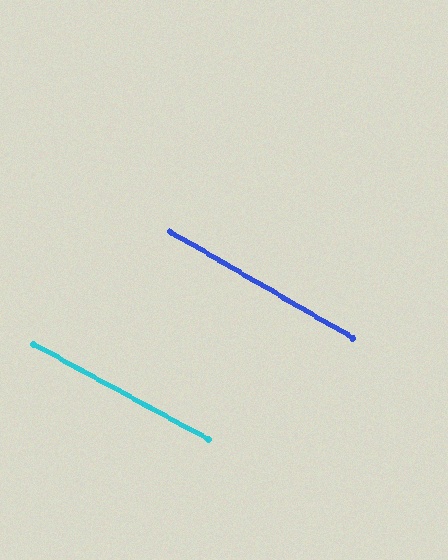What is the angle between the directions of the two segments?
Approximately 2 degrees.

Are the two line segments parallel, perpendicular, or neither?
Parallel — their directions differ by only 1.7°.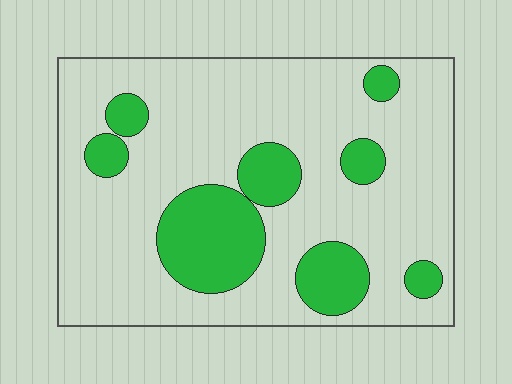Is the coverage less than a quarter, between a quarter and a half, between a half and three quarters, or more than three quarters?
Less than a quarter.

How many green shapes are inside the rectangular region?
8.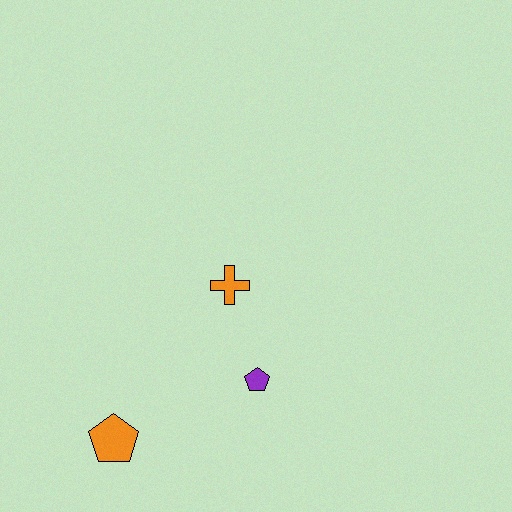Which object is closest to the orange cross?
The purple pentagon is closest to the orange cross.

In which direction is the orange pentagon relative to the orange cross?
The orange pentagon is below the orange cross.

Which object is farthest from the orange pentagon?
The orange cross is farthest from the orange pentagon.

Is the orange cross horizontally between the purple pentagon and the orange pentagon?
Yes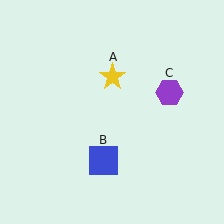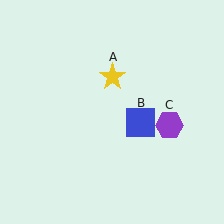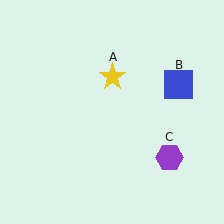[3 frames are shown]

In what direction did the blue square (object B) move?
The blue square (object B) moved up and to the right.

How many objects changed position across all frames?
2 objects changed position: blue square (object B), purple hexagon (object C).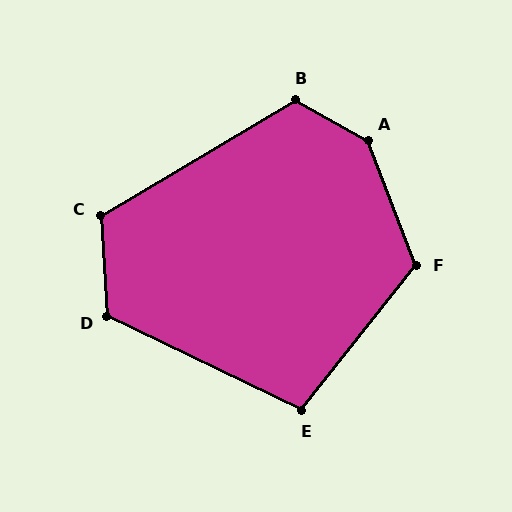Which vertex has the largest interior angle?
A, at approximately 140 degrees.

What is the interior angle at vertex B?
Approximately 120 degrees (obtuse).